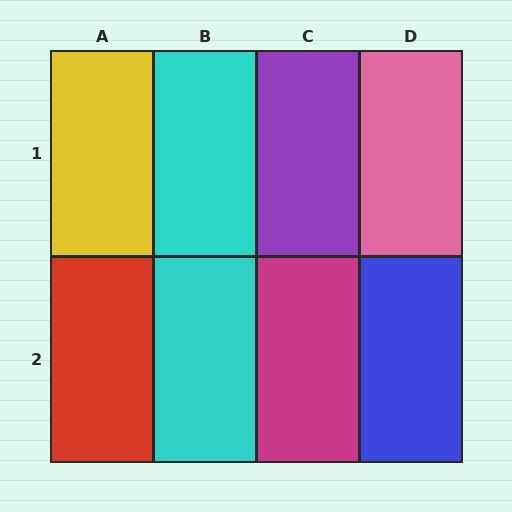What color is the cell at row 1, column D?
Pink.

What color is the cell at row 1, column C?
Purple.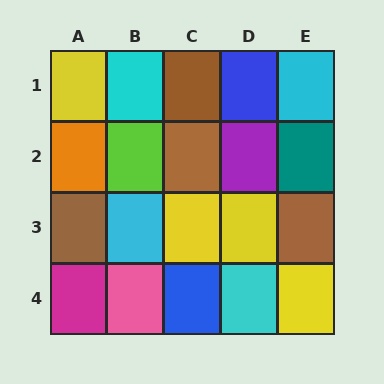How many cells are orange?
1 cell is orange.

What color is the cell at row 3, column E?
Brown.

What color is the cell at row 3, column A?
Brown.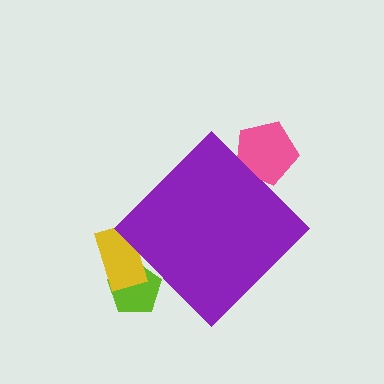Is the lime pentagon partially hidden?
Yes, the lime pentagon is partially hidden behind the purple diamond.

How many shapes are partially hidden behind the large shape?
3 shapes are partially hidden.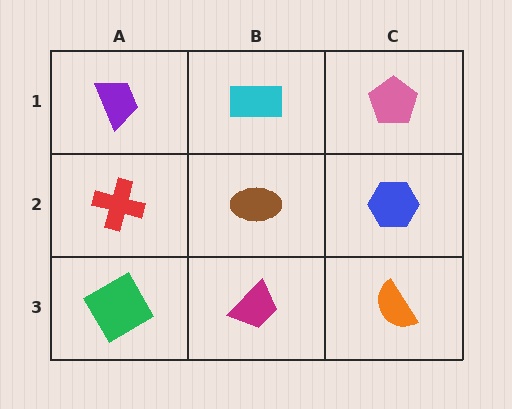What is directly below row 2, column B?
A magenta trapezoid.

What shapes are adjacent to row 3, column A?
A red cross (row 2, column A), a magenta trapezoid (row 3, column B).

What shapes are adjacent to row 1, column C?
A blue hexagon (row 2, column C), a cyan rectangle (row 1, column B).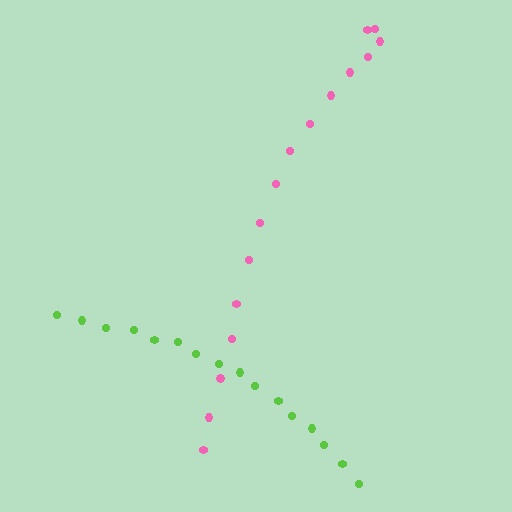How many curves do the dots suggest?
There are 2 distinct paths.